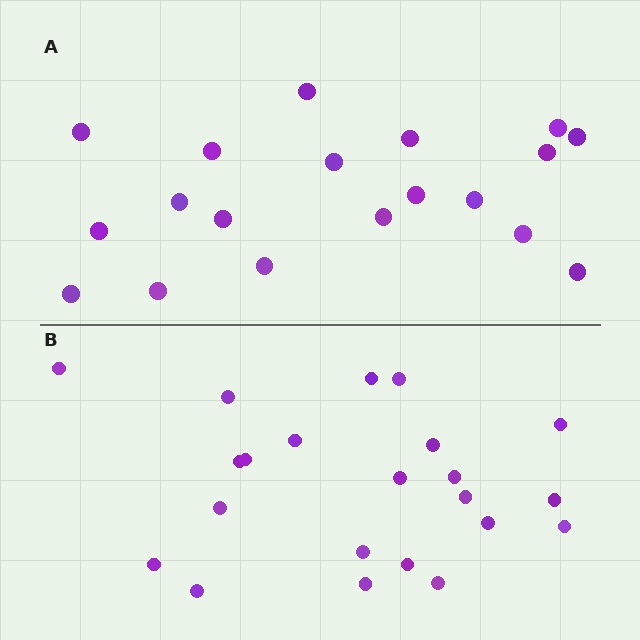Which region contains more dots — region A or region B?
Region B (the bottom region) has more dots.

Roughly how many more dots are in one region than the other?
Region B has just a few more — roughly 2 or 3 more dots than region A.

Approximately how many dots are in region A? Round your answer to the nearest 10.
About 20 dots. (The exact count is 19, which rounds to 20.)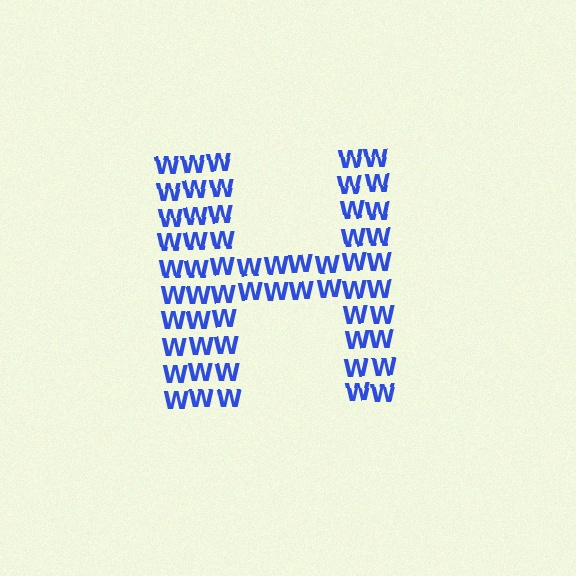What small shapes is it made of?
It is made of small letter W's.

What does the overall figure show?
The overall figure shows the letter H.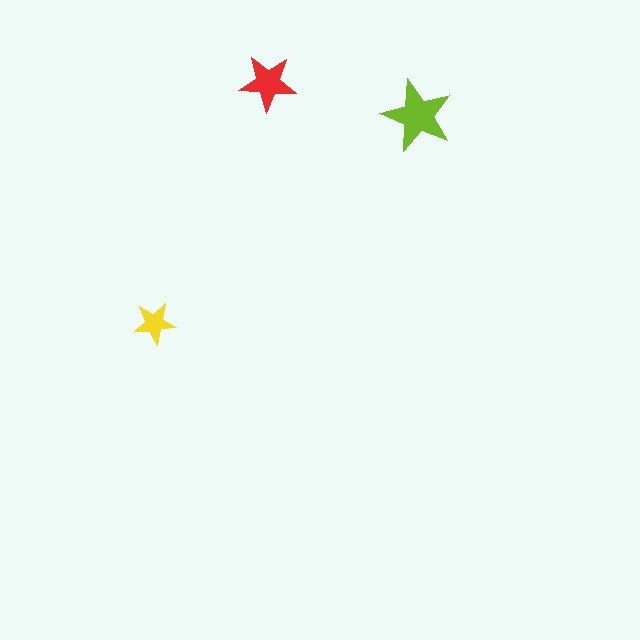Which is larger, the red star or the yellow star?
The red one.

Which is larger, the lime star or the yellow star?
The lime one.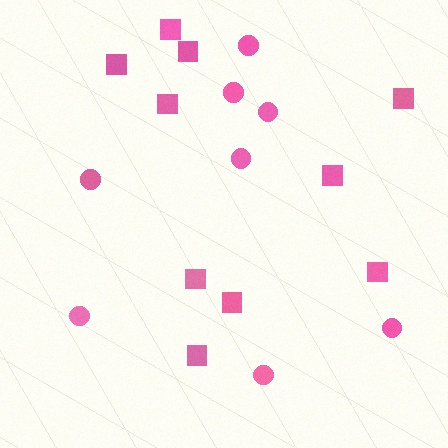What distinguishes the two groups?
There are 2 groups: one group of squares (10) and one group of circles (8).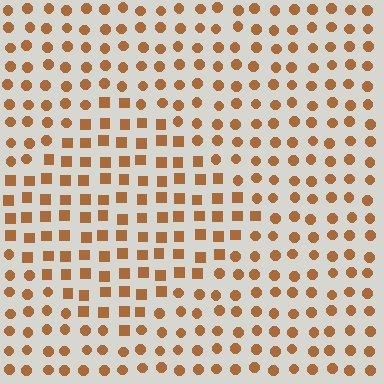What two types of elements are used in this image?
The image uses squares inside the diamond region and circles outside it.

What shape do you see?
I see a diamond.